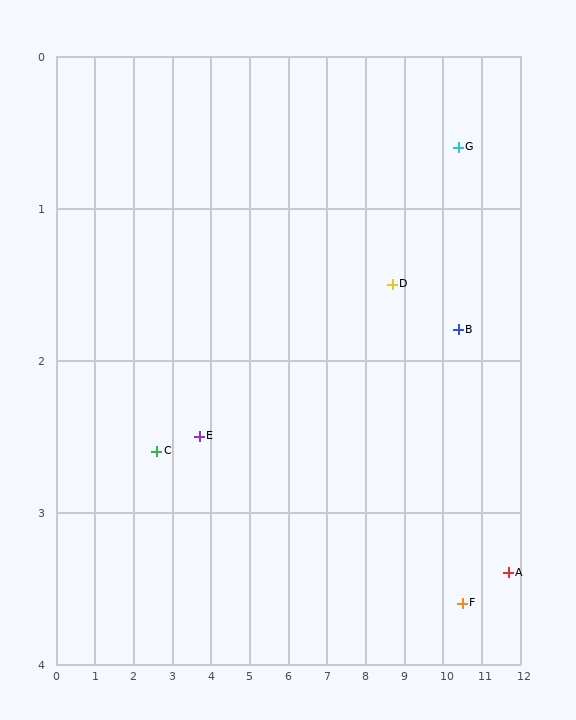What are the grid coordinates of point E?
Point E is at approximately (3.7, 2.5).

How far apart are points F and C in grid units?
Points F and C are about 8.0 grid units apart.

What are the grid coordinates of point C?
Point C is at approximately (2.6, 2.6).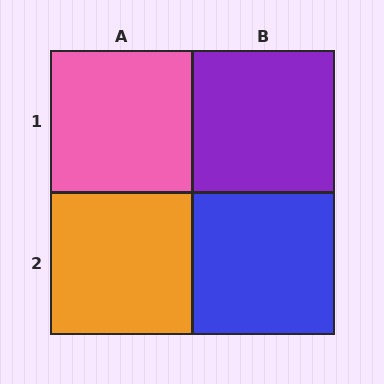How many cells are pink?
1 cell is pink.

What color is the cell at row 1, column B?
Purple.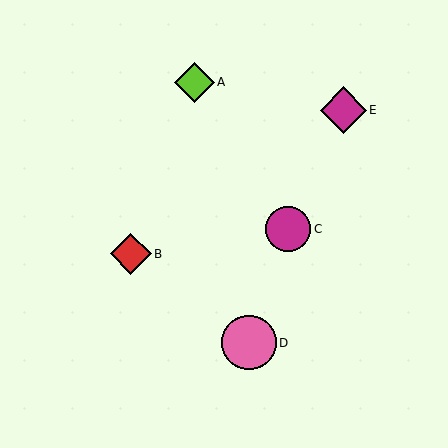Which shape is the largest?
The pink circle (labeled D) is the largest.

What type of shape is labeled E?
Shape E is a magenta diamond.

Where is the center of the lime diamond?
The center of the lime diamond is at (194, 82).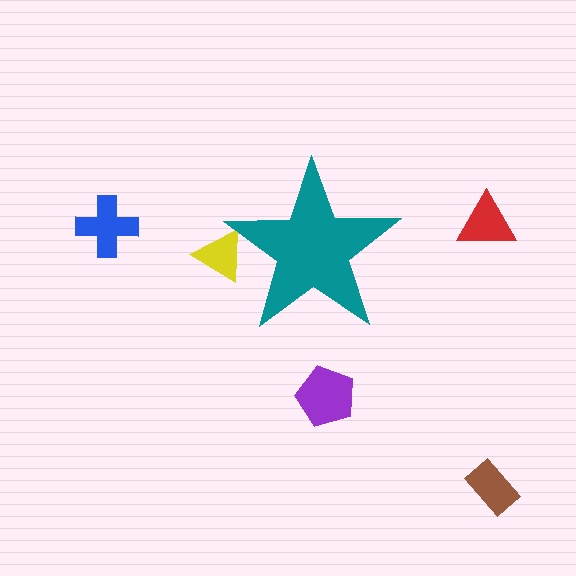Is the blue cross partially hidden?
No, the blue cross is fully visible.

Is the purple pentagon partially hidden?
No, the purple pentagon is fully visible.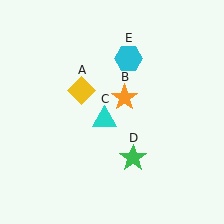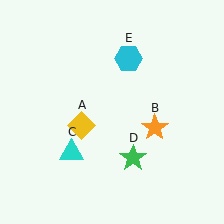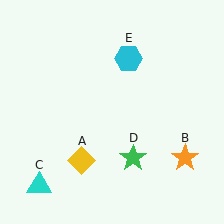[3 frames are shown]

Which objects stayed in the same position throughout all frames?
Green star (object D) and cyan hexagon (object E) remained stationary.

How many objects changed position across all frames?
3 objects changed position: yellow diamond (object A), orange star (object B), cyan triangle (object C).